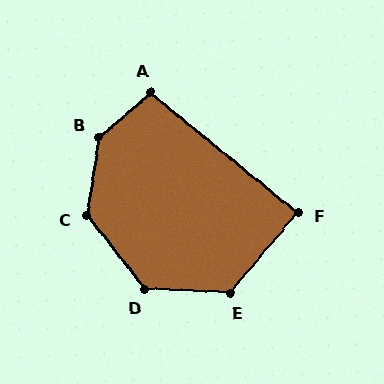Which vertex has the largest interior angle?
B, at approximately 140 degrees.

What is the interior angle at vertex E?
Approximately 127 degrees (obtuse).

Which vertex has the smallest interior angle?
F, at approximately 89 degrees.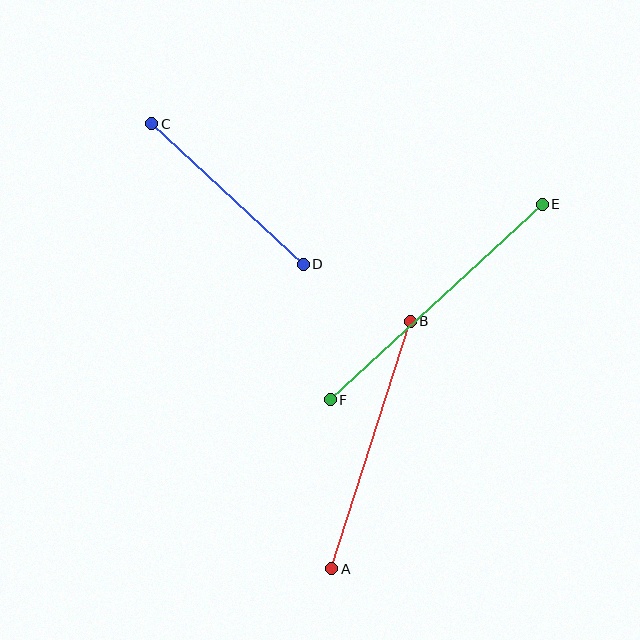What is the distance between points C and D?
The distance is approximately 207 pixels.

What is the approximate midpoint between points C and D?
The midpoint is at approximately (228, 194) pixels.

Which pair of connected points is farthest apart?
Points E and F are farthest apart.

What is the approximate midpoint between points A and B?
The midpoint is at approximately (371, 445) pixels.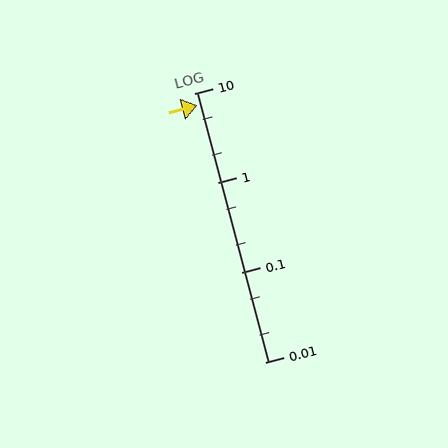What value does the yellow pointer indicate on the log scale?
The pointer indicates approximately 7.4.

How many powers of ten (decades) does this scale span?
The scale spans 3 decades, from 0.01 to 10.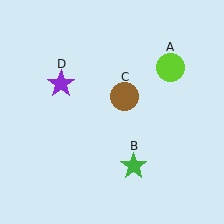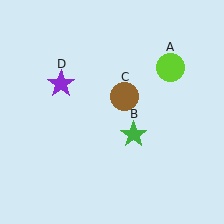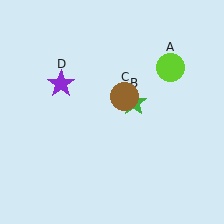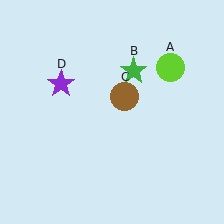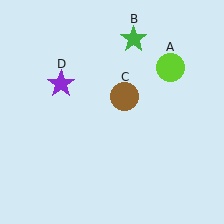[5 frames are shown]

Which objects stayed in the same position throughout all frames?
Lime circle (object A) and brown circle (object C) and purple star (object D) remained stationary.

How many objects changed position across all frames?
1 object changed position: green star (object B).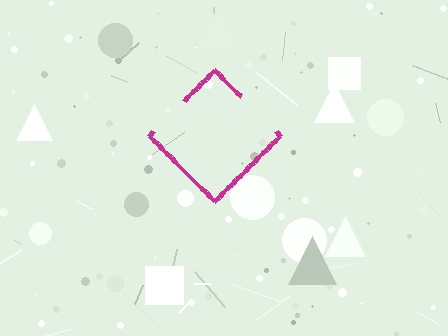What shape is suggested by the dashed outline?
The dashed outline suggests a diamond.